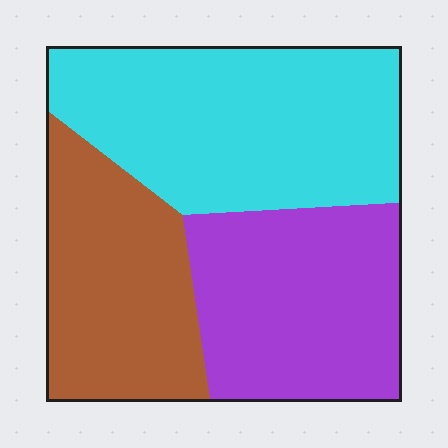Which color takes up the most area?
Cyan, at roughly 40%.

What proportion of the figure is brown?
Brown takes up between a quarter and a half of the figure.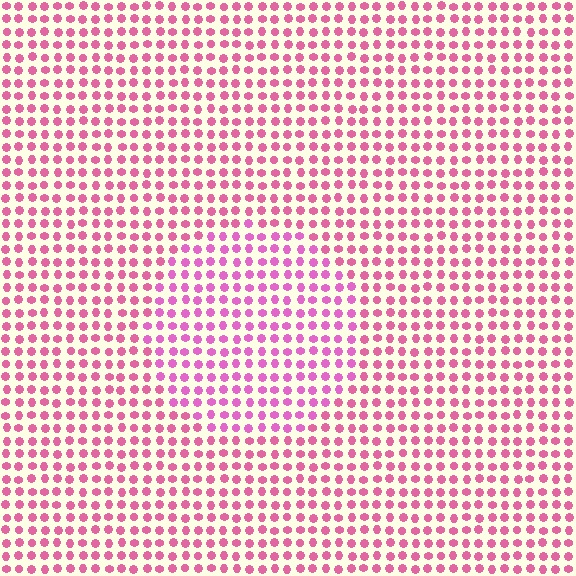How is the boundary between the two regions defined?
The boundary is defined purely by a slight shift in hue (about 20 degrees). Spacing, size, and orientation are identical on both sides.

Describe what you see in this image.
The image is filled with small pink elements in a uniform arrangement. A circle-shaped region is visible where the elements are tinted to a slightly different hue, forming a subtle color boundary.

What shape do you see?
I see a circle.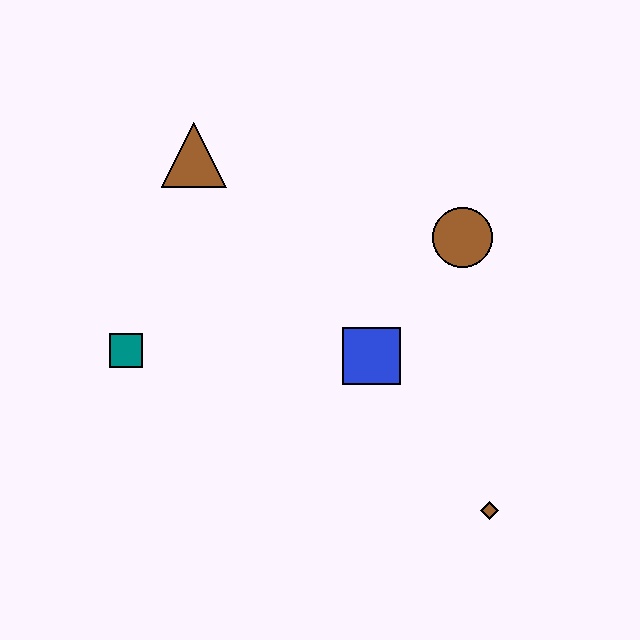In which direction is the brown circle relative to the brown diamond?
The brown circle is above the brown diamond.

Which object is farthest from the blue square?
The brown triangle is farthest from the blue square.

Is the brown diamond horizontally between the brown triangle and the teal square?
No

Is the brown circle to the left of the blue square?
No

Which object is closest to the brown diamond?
The blue square is closest to the brown diamond.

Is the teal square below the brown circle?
Yes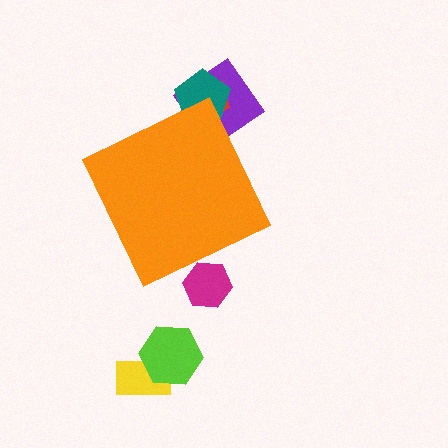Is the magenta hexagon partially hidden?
Yes, the magenta hexagon is partially hidden behind the orange diamond.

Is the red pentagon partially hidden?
Yes, the red pentagon is partially hidden behind the orange diamond.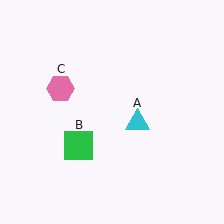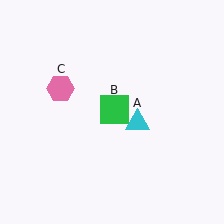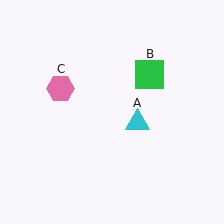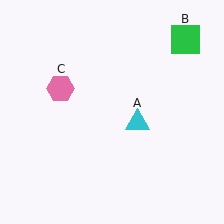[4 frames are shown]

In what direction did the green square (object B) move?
The green square (object B) moved up and to the right.